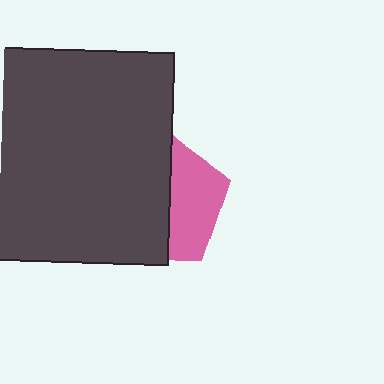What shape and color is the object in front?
The object in front is a dark gray square.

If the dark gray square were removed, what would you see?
You would see the complete pink pentagon.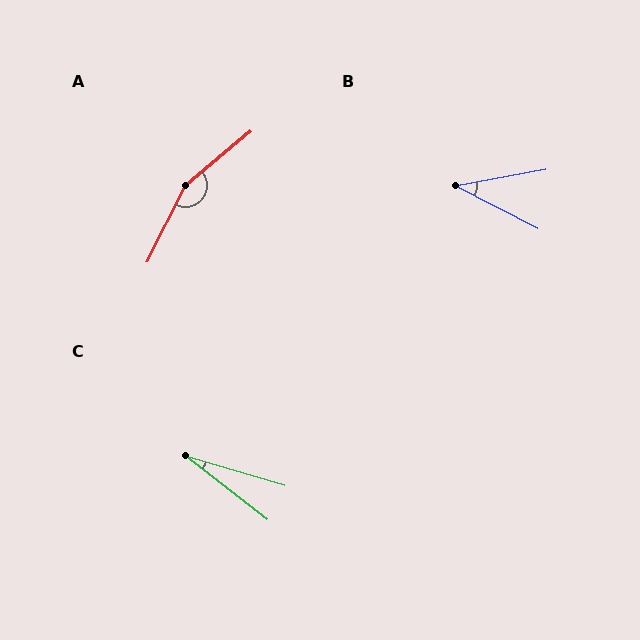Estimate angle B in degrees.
Approximately 38 degrees.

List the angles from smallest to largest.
C (21°), B (38°), A (156°).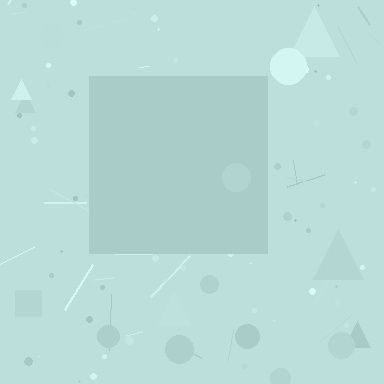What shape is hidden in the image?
A square is hidden in the image.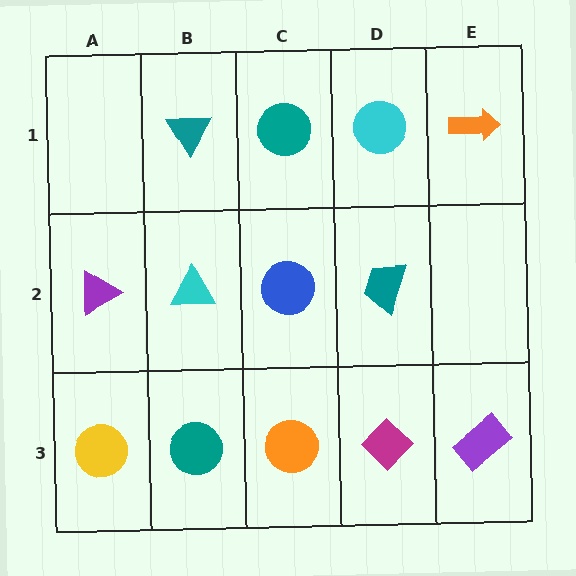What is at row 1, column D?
A cyan circle.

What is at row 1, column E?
An orange arrow.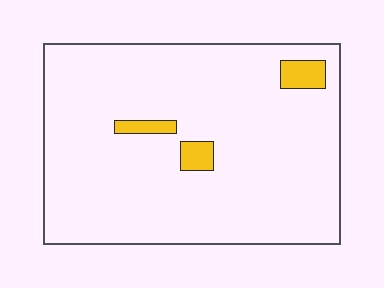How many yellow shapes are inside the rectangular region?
3.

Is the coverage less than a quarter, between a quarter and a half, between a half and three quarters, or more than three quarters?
Less than a quarter.